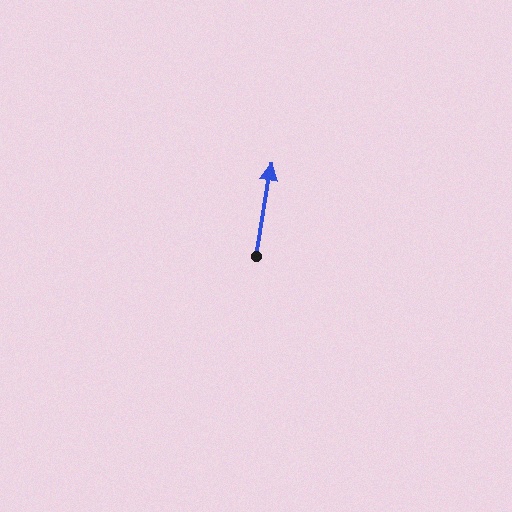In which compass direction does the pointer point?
North.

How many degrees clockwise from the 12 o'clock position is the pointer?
Approximately 9 degrees.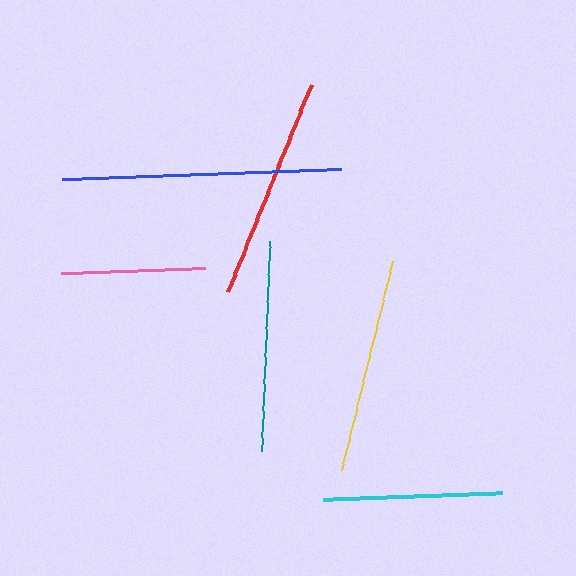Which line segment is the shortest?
The pink line is the shortest at approximately 145 pixels.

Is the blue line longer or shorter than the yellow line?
The blue line is longer than the yellow line.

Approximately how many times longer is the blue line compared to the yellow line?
The blue line is approximately 1.3 times the length of the yellow line.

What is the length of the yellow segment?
The yellow segment is approximately 215 pixels long.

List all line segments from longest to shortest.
From longest to shortest: blue, red, yellow, teal, cyan, pink.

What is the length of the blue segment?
The blue segment is approximately 278 pixels long.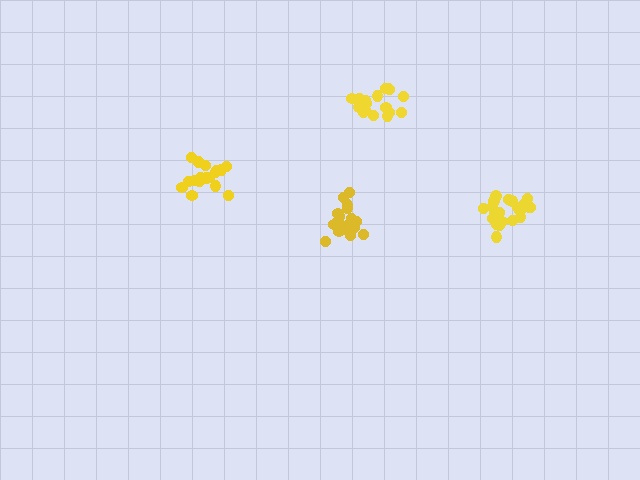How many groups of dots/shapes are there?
There are 4 groups.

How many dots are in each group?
Group 1: 19 dots, Group 2: 21 dots, Group 3: 17 dots, Group 4: 19 dots (76 total).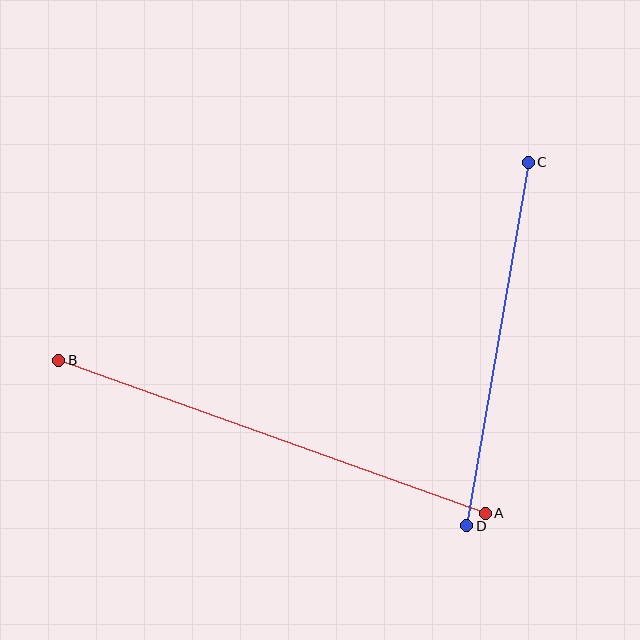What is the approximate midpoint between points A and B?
The midpoint is at approximately (272, 437) pixels.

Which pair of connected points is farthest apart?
Points A and B are farthest apart.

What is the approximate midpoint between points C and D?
The midpoint is at approximately (497, 344) pixels.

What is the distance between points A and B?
The distance is approximately 453 pixels.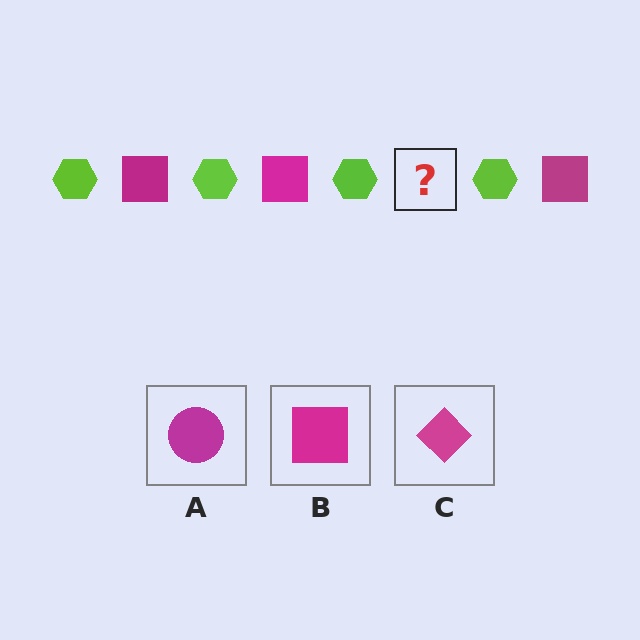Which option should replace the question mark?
Option B.